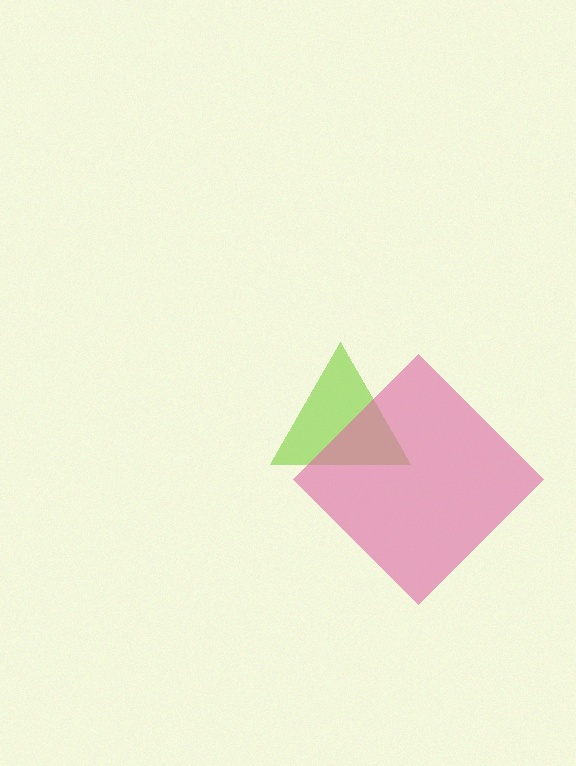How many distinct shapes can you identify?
There are 2 distinct shapes: a lime triangle, a pink diamond.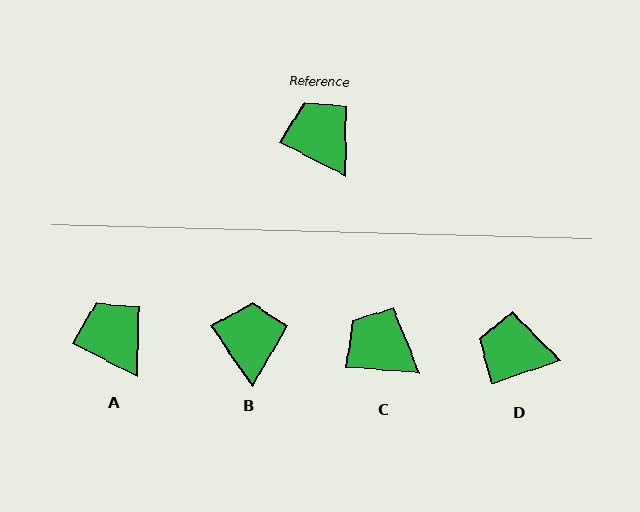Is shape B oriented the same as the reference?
No, it is off by about 29 degrees.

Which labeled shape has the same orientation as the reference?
A.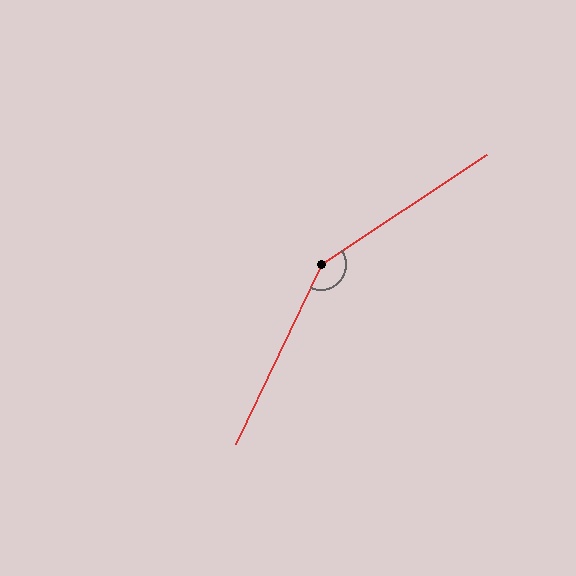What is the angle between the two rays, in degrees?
Approximately 149 degrees.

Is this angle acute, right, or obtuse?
It is obtuse.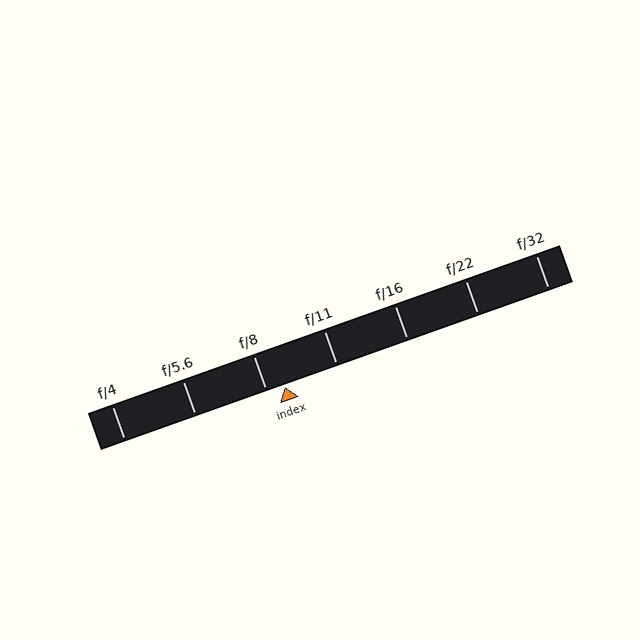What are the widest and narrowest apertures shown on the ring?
The widest aperture shown is f/4 and the narrowest is f/32.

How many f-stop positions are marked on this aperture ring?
There are 7 f-stop positions marked.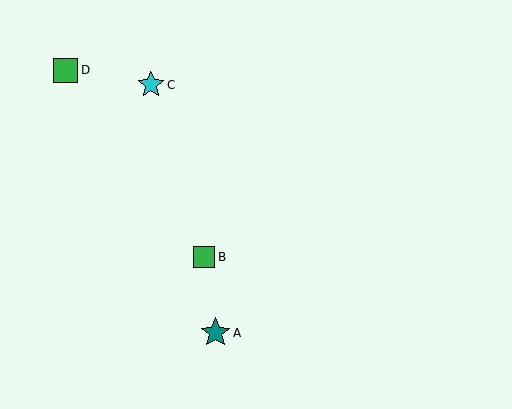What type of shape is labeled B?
Shape B is a green square.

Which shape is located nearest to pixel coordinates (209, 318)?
The teal star (labeled A) at (215, 333) is nearest to that location.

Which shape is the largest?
The teal star (labeled A) is the largest.